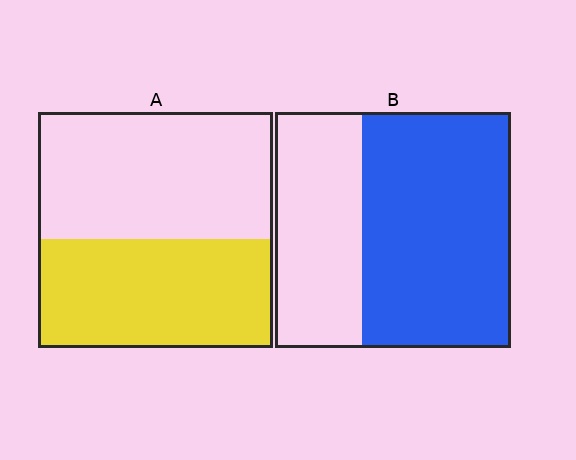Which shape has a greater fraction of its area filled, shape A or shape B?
Shape B.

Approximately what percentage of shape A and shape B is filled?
A is approximately 45% and B is approximately 65%.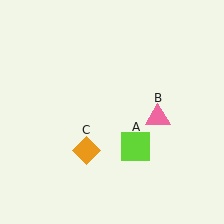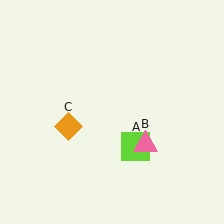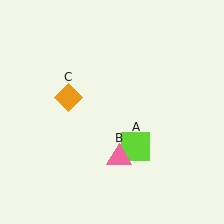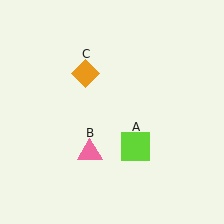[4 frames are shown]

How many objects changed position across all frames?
2 objects changed position: pink triangle (object B), orange diamond (object C).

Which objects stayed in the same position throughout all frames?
Lime square (object A) remained stationary.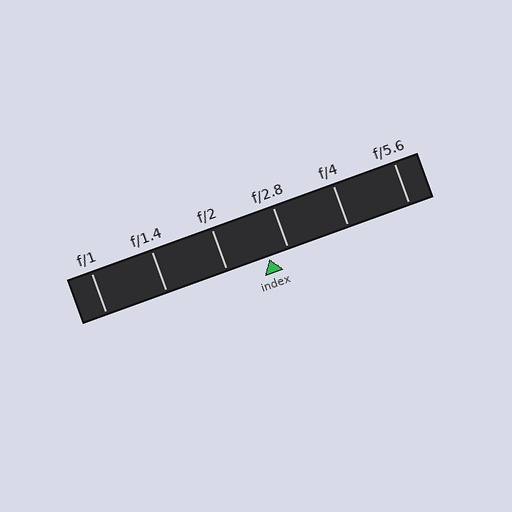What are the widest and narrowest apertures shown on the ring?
The widest aperture shown is f/1 and the narrowest is f/5.6.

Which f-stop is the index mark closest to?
The index mark is closest to f/2.8.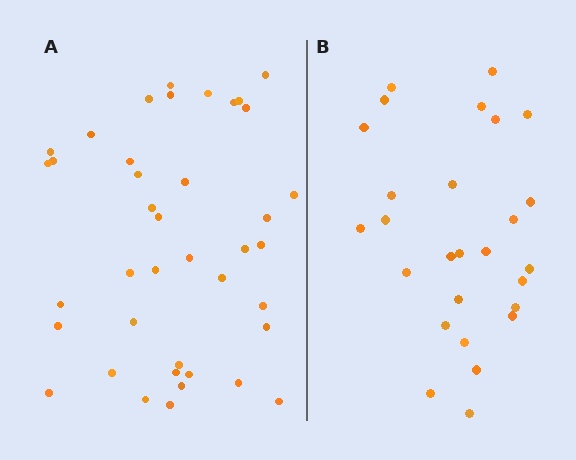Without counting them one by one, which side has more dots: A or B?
Region A (the left region) has more dots.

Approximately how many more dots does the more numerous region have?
Region A has approximately 15 more dots than region B.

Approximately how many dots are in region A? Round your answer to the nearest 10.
About 40 dots.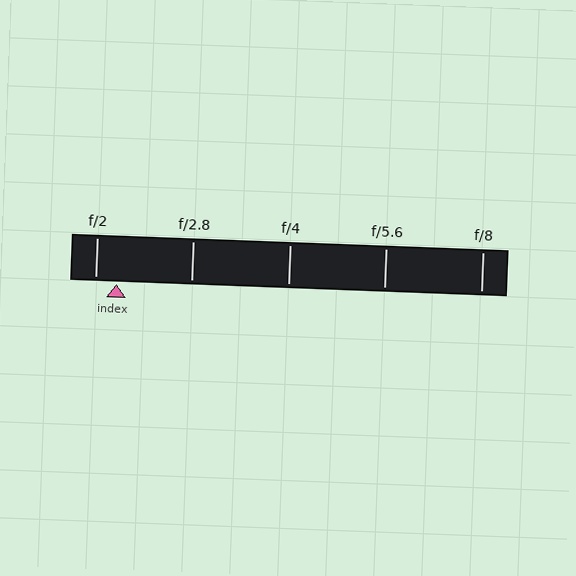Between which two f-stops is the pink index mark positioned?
The index mark is between f/2 and f/2.8.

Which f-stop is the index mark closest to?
The index mark is closest to f/2.